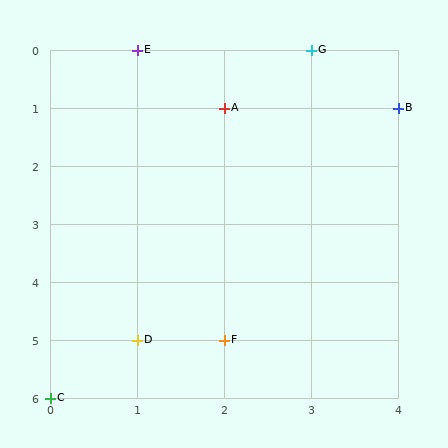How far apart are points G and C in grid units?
Points G and C are 3 columns and 6 rows apart (about 6.7 grid units diagonally).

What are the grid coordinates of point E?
Point E is at grid coordinates (1, 0).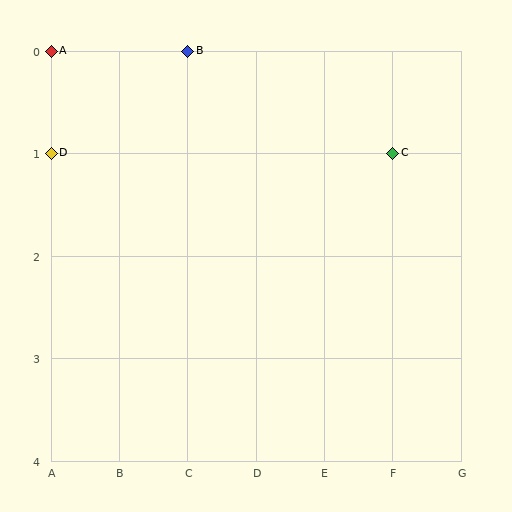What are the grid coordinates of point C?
Point C is at grid coordinates (F, 1).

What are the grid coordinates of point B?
Point B is at grid coordinates (C, 0).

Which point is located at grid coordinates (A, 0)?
Point A is at (A, 0).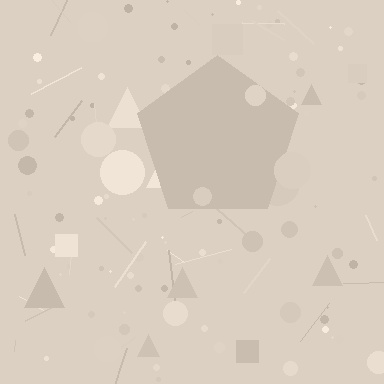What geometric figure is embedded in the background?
A pentagon is embedded in the background.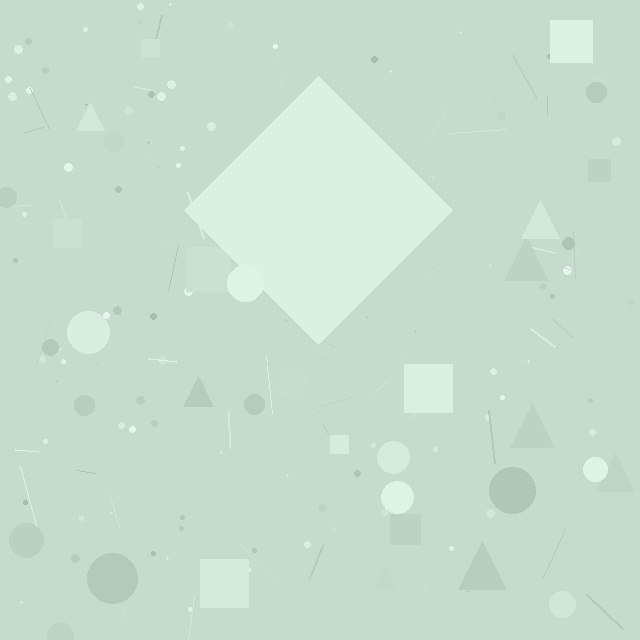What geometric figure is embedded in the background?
A diamond is embedded in the background.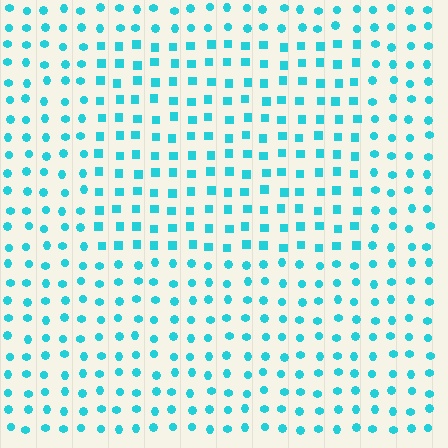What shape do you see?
I see a rectangle.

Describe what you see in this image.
The image is filled with small cyan elements arranged in a uniform grid. A rectangle-shaped region contains squares, while the surrounding area contains circles. The boundary is defined purely by the change in element shape.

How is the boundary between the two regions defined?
The boundary is defined by a change in element shape: squares inside vs. circles outside. All elements share the same color and spacing.